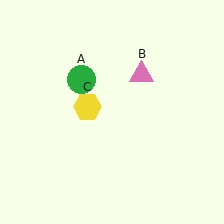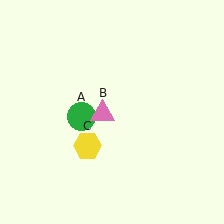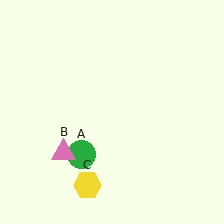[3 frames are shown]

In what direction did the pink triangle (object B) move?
The pink triangle (object B) moved down and to the left.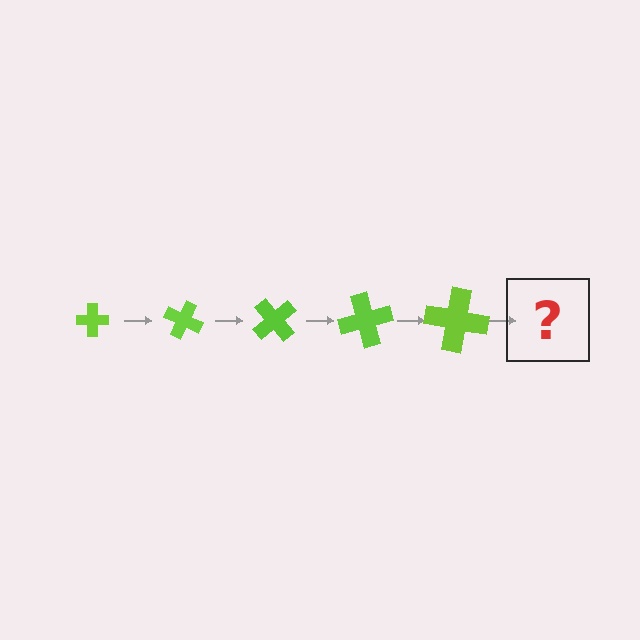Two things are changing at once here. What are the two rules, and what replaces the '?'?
The two rules are that the cross grows larger each step and it rotates 25 degrees each step. The '?' should be a cross, larger than the previous one and rotated 125 degrees from the start.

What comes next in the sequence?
The next element should be a cross, larger than the previous one and rotated 125 degrees from the start.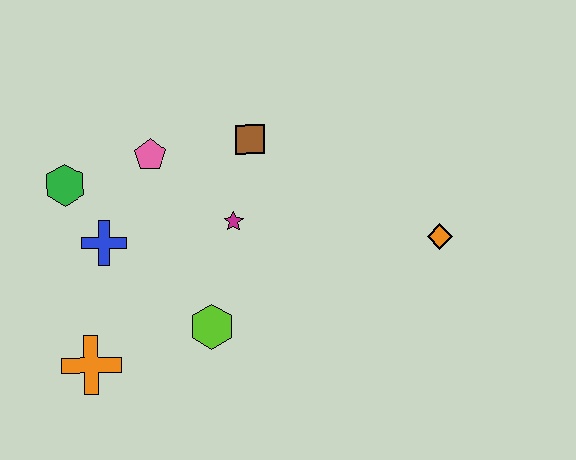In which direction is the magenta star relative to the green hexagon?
The magenta star is to the right of the green hexagon.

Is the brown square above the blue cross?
Yes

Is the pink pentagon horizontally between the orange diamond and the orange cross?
Yes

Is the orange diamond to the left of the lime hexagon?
No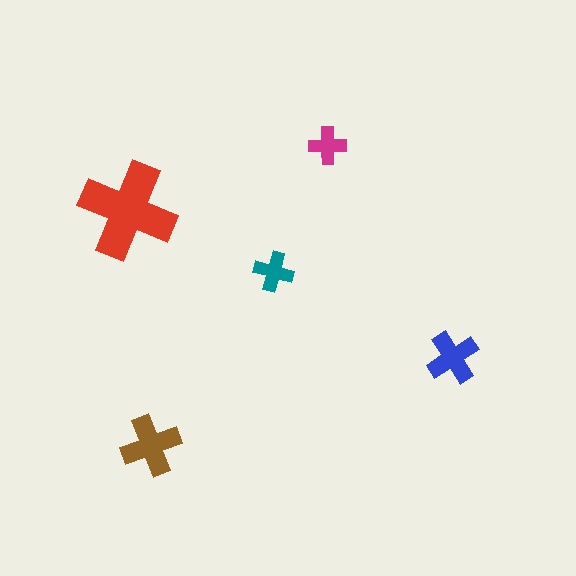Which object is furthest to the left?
The red cross is leftmost.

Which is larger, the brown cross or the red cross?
The red one.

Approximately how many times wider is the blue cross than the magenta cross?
About 1.5 times wider.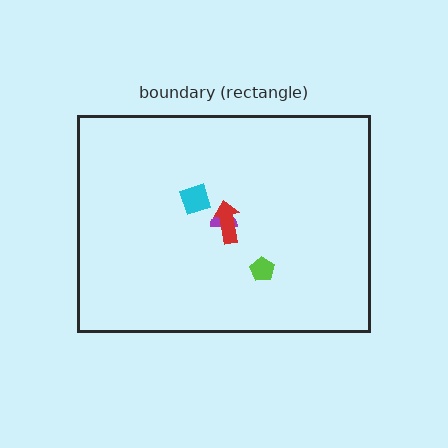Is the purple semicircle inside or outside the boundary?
Inside.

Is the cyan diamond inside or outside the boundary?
Inside.